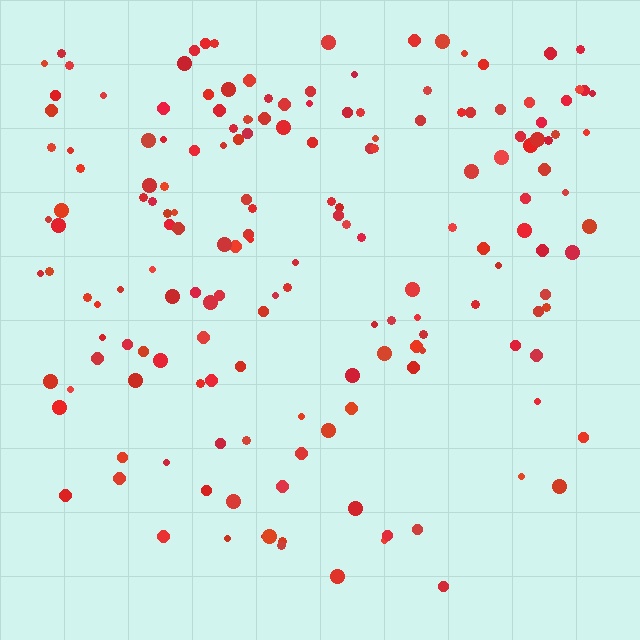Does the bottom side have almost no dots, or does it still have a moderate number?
Still a moderate number, just noticeably fewer than the top.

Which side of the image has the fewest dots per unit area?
The bottom.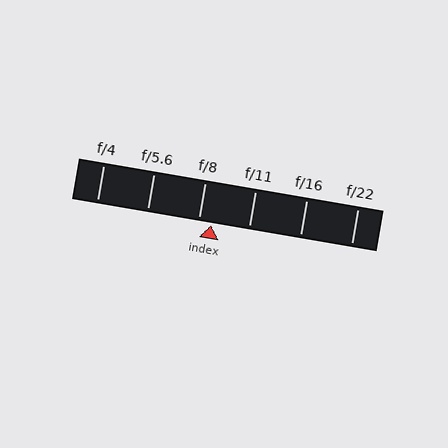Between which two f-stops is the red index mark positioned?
The index mark is between f/8 and f/11.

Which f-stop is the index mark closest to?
The index mark is closest to f/8.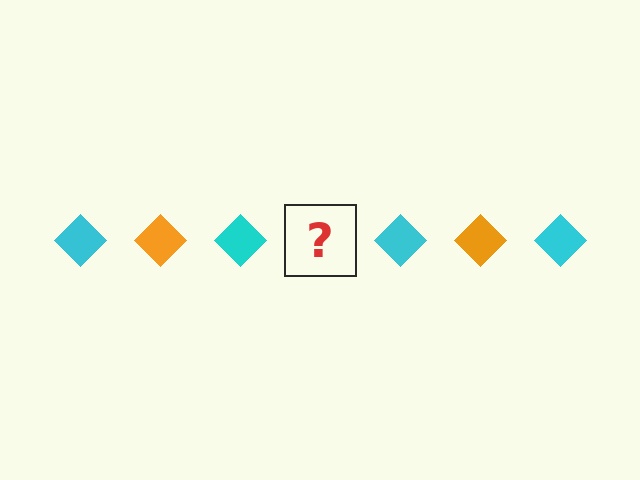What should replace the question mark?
The question mark should be replaced with an orange diamond.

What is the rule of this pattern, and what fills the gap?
The rule is that the pattern cycles through cyan, orange diamonds. The gap should be filled with an orange diamond.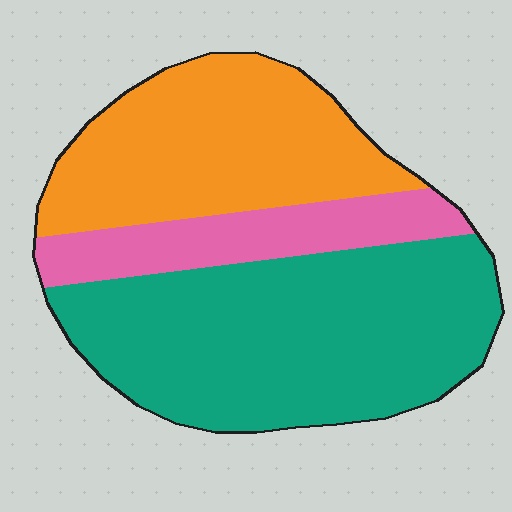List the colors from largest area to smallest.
From largest to smallest: teal, orange, pink.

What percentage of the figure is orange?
Orange takes up about one third (1/3) of the figure.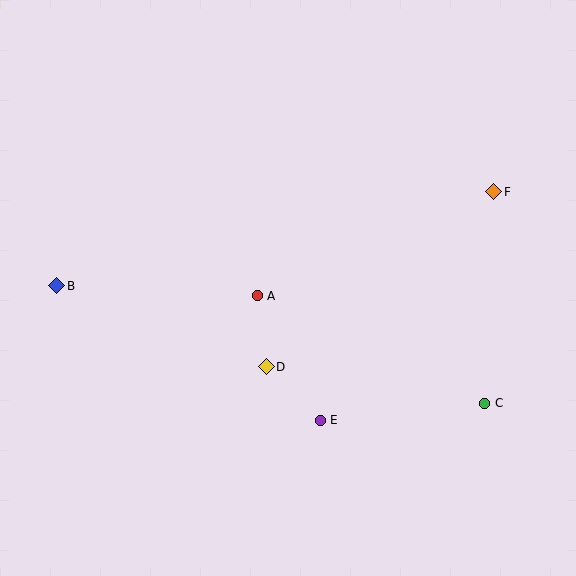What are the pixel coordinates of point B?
Point B is at (57, 286).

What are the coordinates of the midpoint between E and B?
The midpoint between E and B is at (188, 353).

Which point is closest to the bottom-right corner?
Point C is closest to the bottom-right corner.